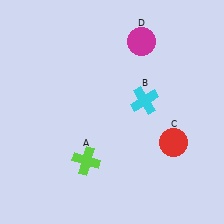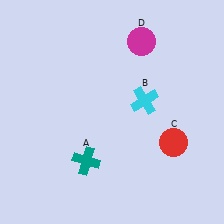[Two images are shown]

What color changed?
The cross (A) changed from lime in Image 1 to teal in Image 2.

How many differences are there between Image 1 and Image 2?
There is 1 difference between the two images.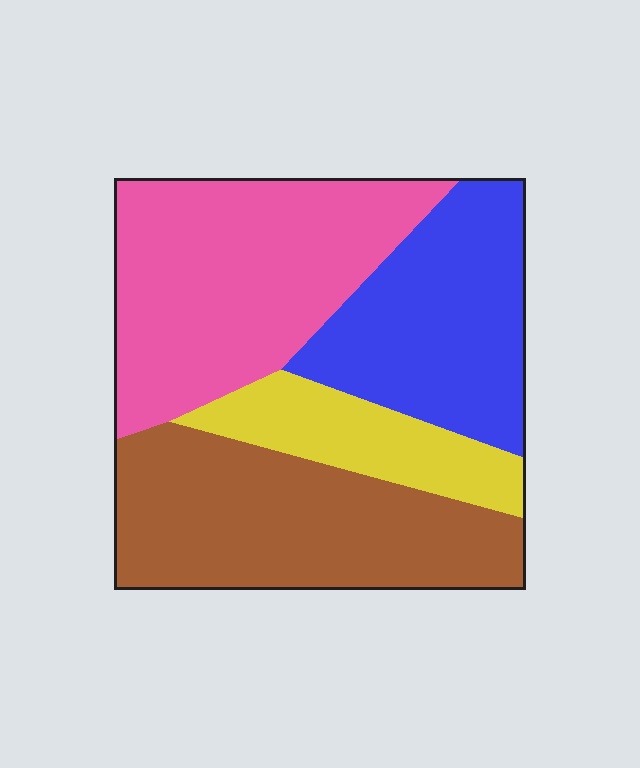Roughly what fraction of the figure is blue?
Blue covers around 25% of the figure.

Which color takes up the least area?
Yellow, at roughly 15%.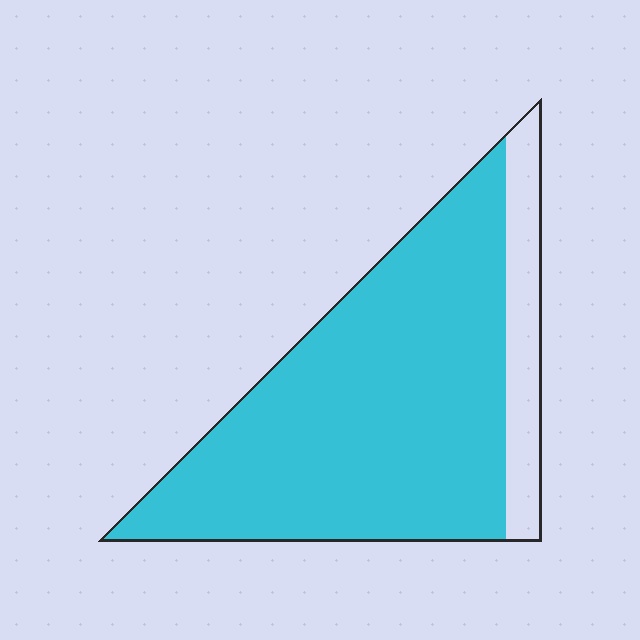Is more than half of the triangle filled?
Yes.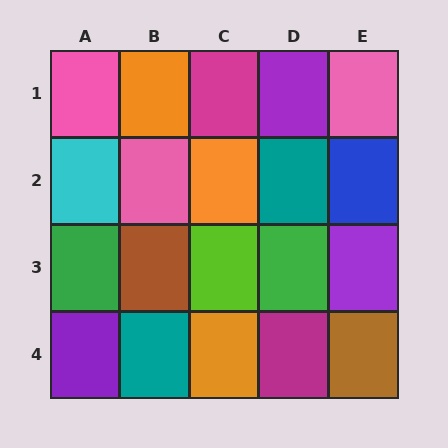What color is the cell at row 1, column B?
Orange.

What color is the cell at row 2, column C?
Orange.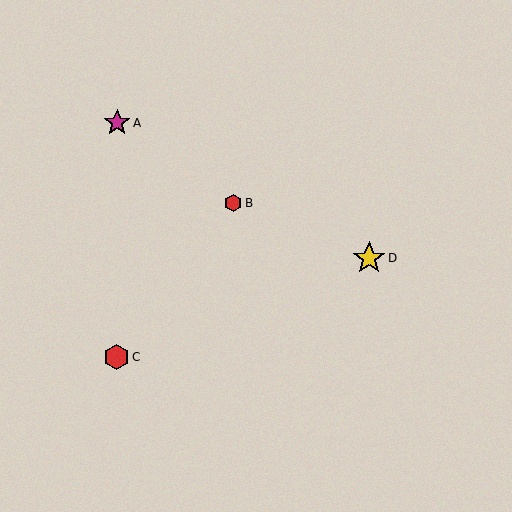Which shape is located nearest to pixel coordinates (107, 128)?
The magenta star (labeled A) at (117, 123) is nearest to that location.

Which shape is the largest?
The yellow star (labeled D) is the largest.